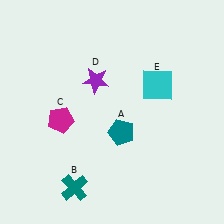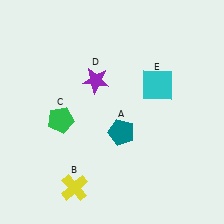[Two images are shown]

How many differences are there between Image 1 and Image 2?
There are 2 differences between the two images.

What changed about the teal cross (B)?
In Image 1, B is teal. In Image 2, it changed to yellow.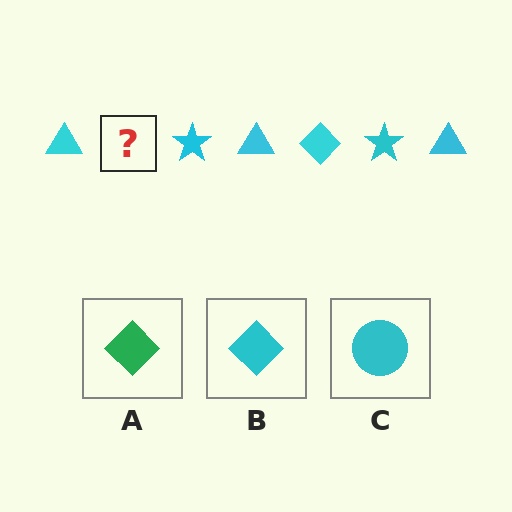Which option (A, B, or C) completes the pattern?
B.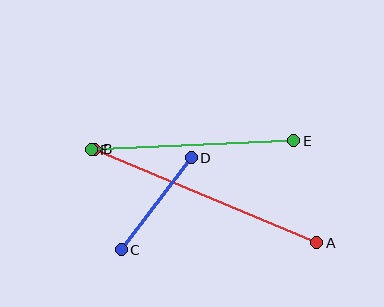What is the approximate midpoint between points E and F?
The midpoint is at approximately (192, 145) pixels.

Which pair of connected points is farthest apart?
Points A and B are farthest apart.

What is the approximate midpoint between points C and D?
The midpoint is at approximately (156, 204) pixels.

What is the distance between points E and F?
The distance is approximately 203 pixels.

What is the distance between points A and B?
The distance is approximately 242 pixels.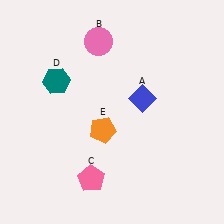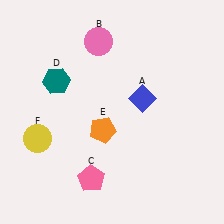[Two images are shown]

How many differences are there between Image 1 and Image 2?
There is 1 difference between the two images.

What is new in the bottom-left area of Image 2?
A yellow circle (F) was added in the bottom-left area of Image 2.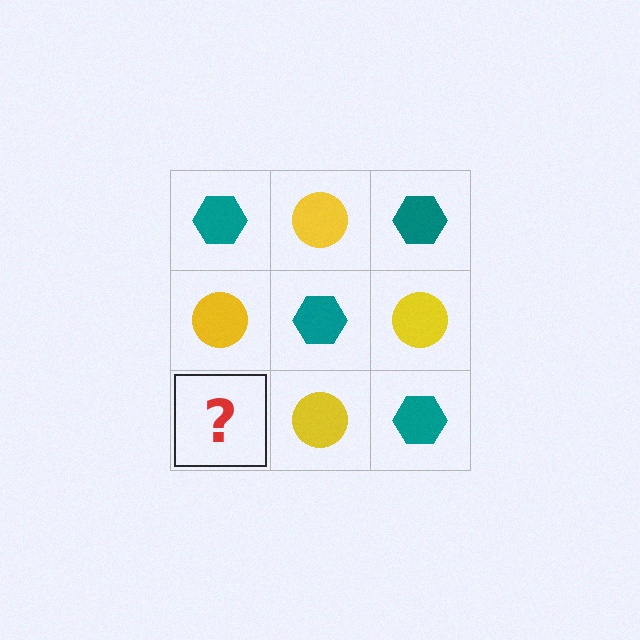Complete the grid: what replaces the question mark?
The question mark should be replaced with a teal hexagon.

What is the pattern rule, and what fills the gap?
The rule is that it alternates teal hexagon and yellow circle in a checkerboard pattern. The gap should be filled with a teal hexagon.